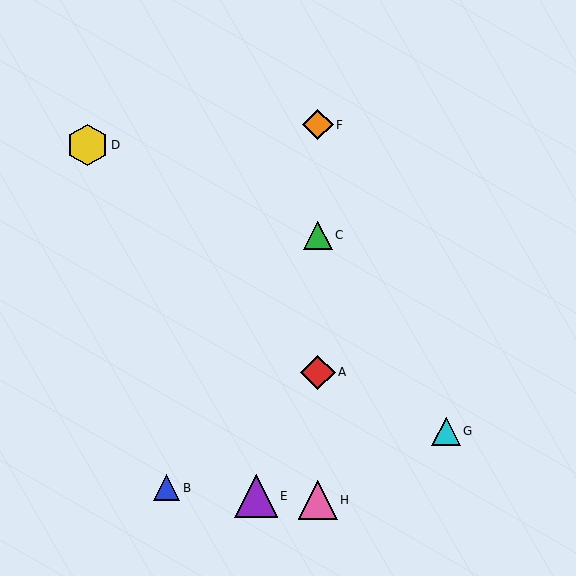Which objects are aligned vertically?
Objects A, C, F, H are aligned vertically.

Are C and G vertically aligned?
No, C is at x≈318 and G is at x≈446.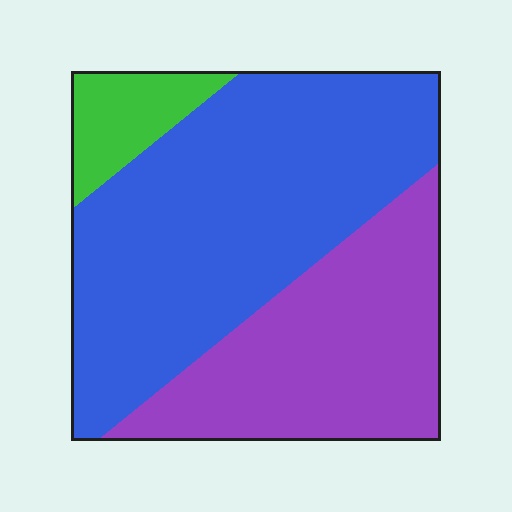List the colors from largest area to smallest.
From largest to smallest: blue, purple, green.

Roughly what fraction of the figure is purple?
Purple takes up about one third (1/3) of the figure.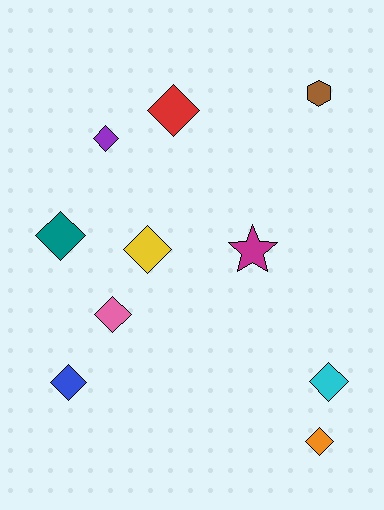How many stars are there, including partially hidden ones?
There is 1 star.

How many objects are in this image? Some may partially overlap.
There are 10 objects.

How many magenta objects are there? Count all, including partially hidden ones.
There is 1 magenta object.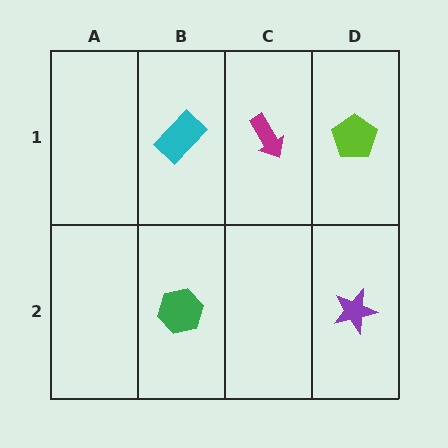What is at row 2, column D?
A purple star.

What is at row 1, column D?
A lime pentagon.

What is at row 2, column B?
A green hexagon.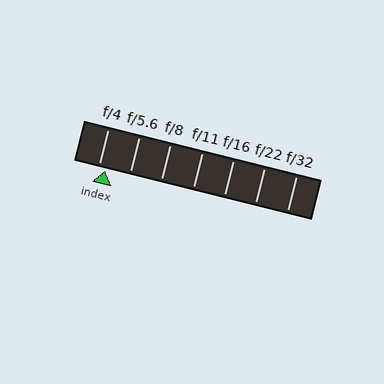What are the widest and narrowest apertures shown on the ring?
The widest aperture shown is f/4 and the narrowest is f/32.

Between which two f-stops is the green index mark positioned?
The index mark is between f/4 and f/5.6.